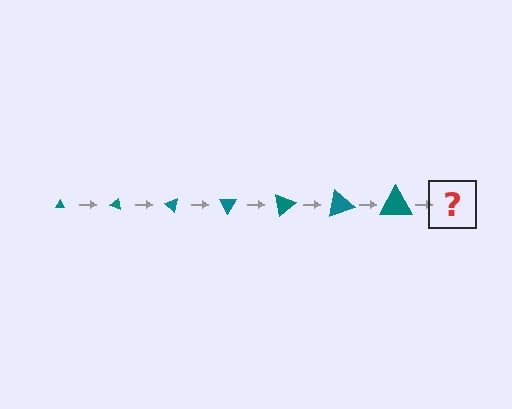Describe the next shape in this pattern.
It should be a triangle, larger than the previous one and rotated 140 degrees from the start.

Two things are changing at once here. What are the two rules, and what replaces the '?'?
The two rules are that the triangle grows larger each step and it rotates 20 degrees each step. The '?' should be a triangle, larger than the previous one and rotated 140 degrees from the start.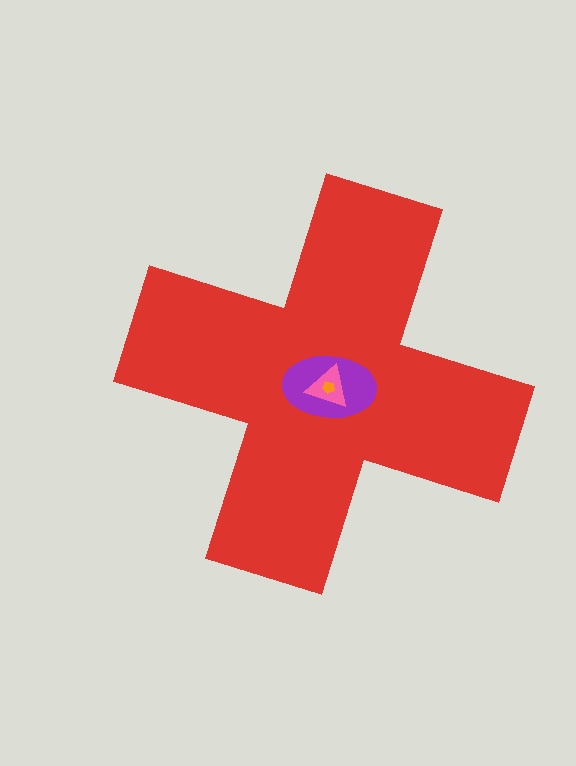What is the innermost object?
The orange pentagon.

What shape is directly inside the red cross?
The purple ellipse.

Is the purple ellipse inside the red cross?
Yes.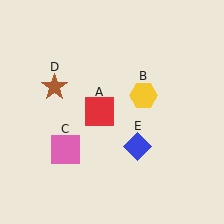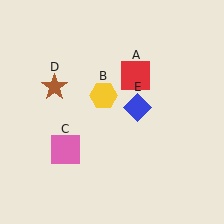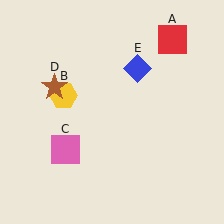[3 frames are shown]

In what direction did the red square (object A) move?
The red square (object A) moved up and to the right.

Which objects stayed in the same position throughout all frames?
Pink square (object C) and brown star (object D) remained stationary.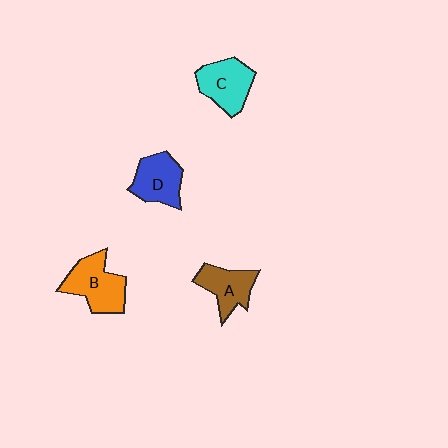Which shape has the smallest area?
Shape A (brown).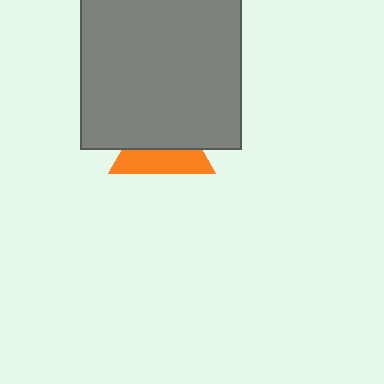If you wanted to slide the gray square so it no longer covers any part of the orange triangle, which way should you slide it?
Slide it up — that is the most direct way to separate the two shapes.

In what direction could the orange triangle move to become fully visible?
The orange triangle could move down. That would shift it out from behind the gray square entirely.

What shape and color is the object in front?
The object in front is a gray square.